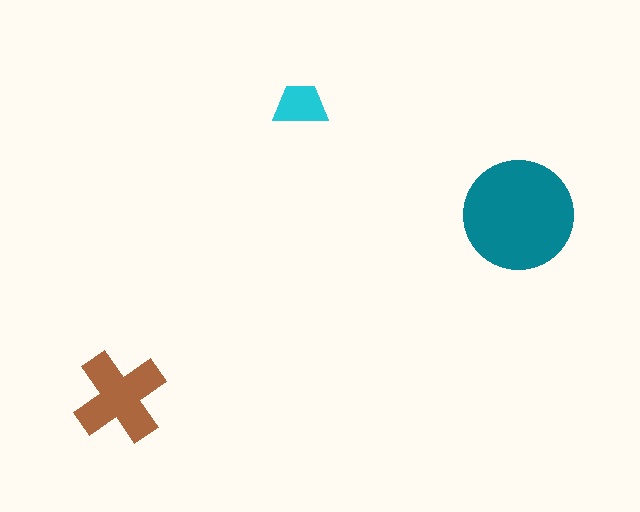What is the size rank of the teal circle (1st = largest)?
1st.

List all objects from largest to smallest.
The teal circle, the brown cross, the cyan trapezoid.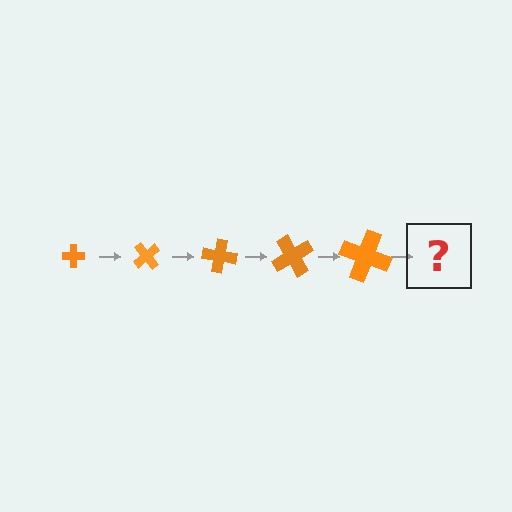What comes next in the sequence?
The next element should be a cross, larger than the previous one and rotated 250 degrees from the start.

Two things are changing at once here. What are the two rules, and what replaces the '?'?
The two rules are that the cross grows larger each step and it rotates 50 degrees each step. The '?' should be a cross, larger than the previous one and rotated 250 degrees from the start.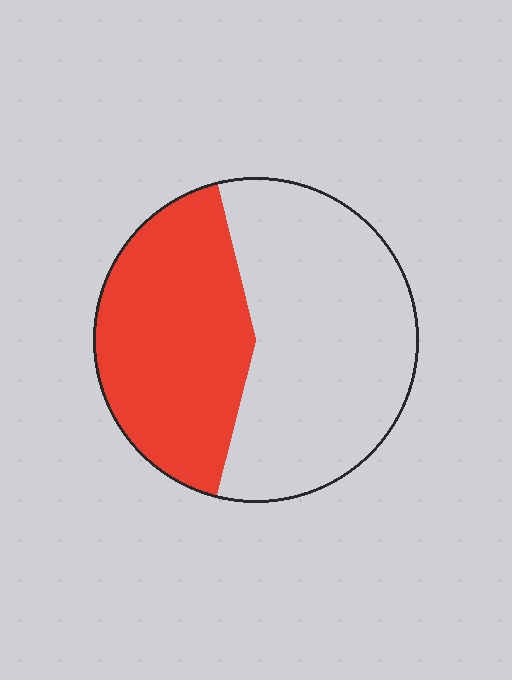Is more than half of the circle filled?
No.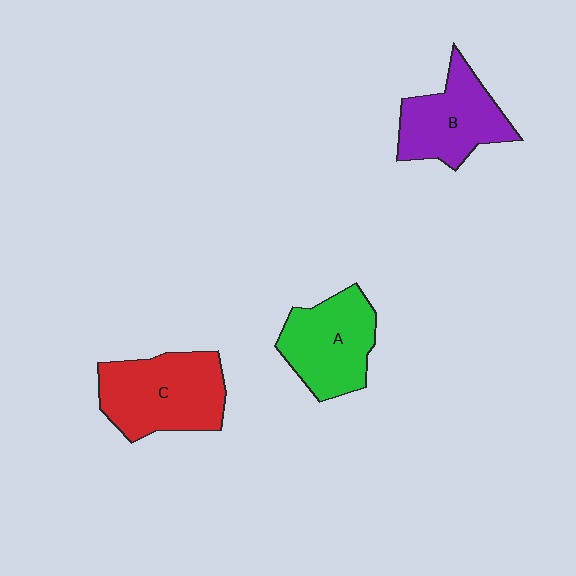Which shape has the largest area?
Shape C (red).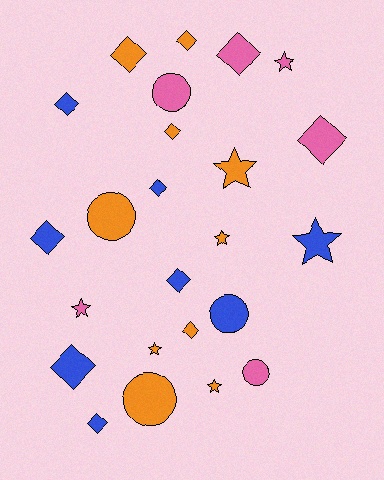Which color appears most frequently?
Orange, with 10 objects.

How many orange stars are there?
There are 4 orange stars.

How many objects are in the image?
There are 24 objects.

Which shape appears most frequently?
Diamond, with 12 objects.